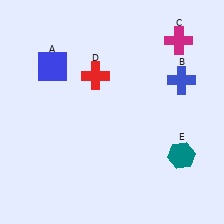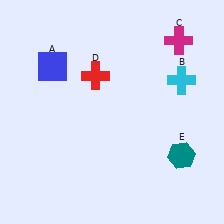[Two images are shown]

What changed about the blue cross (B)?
In Image 1, B is blue. In Image 2, it changed to cyan.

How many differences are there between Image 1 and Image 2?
There is 1 difference between the two images.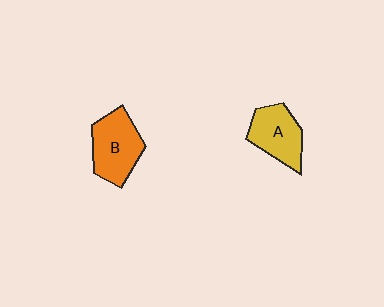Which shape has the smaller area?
Shape A (yellow).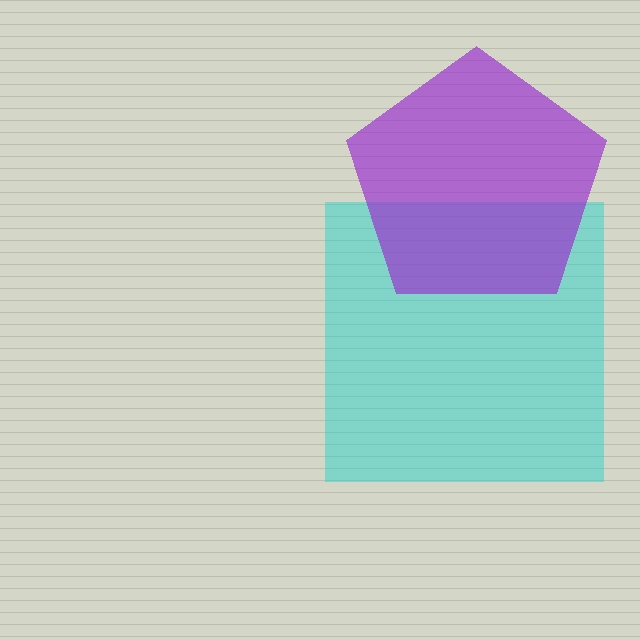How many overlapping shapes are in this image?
There are 2 overlapping shapes in the image.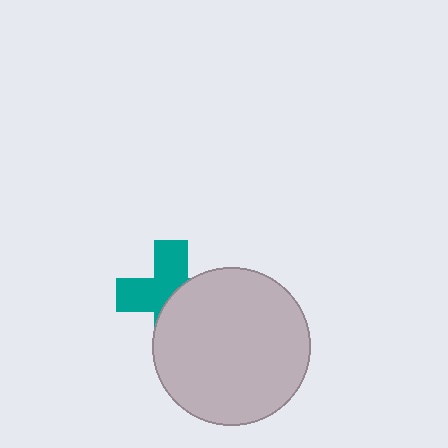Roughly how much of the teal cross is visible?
About half of it is visible (roughly 52%).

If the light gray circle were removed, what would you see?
You would see the complete teal cross.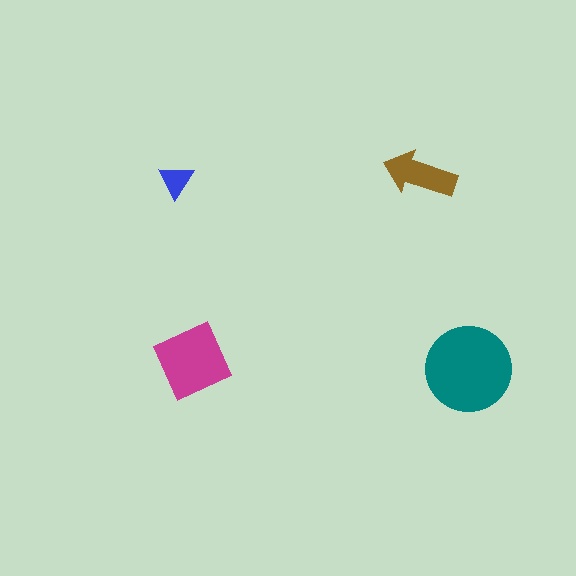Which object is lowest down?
The teal circle is bottommost.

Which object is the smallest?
The blue triangle.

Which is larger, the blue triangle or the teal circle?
The teal circle.